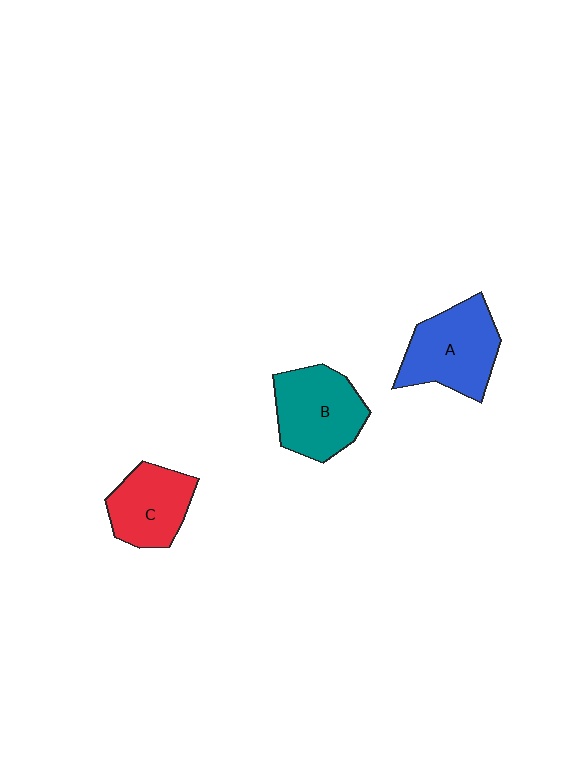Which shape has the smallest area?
Shape C (red).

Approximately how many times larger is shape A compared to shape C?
Approximately 1.3 times.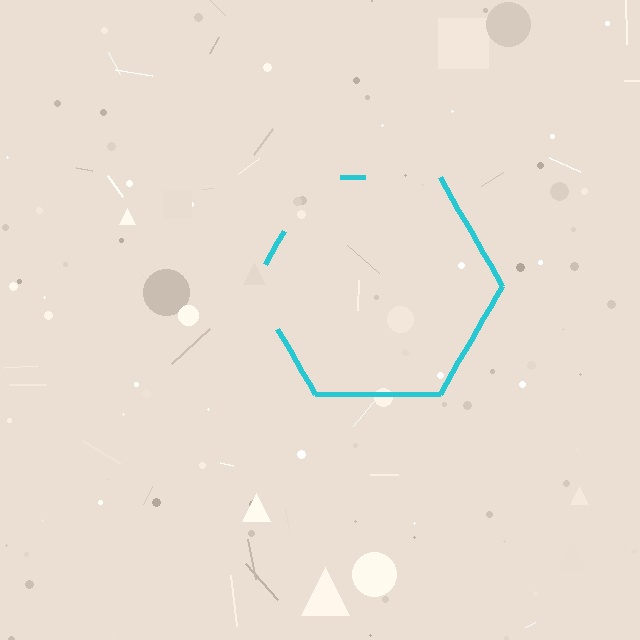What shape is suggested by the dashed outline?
The dashed outline suggests a hexagon.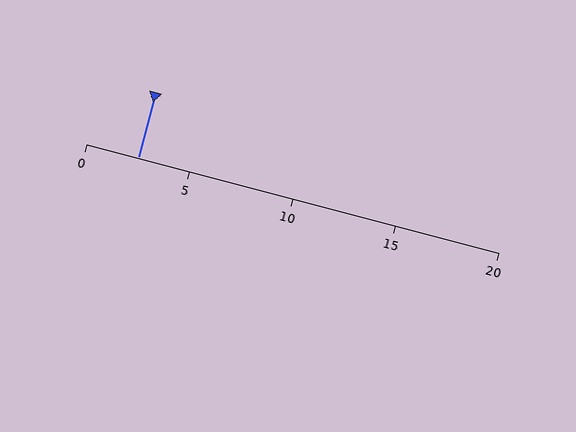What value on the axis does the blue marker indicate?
The marker indicates approximately 2.5.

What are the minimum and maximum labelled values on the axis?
The axis runs from 0 to 20.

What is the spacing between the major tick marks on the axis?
The major ticks are spaced 5 apart.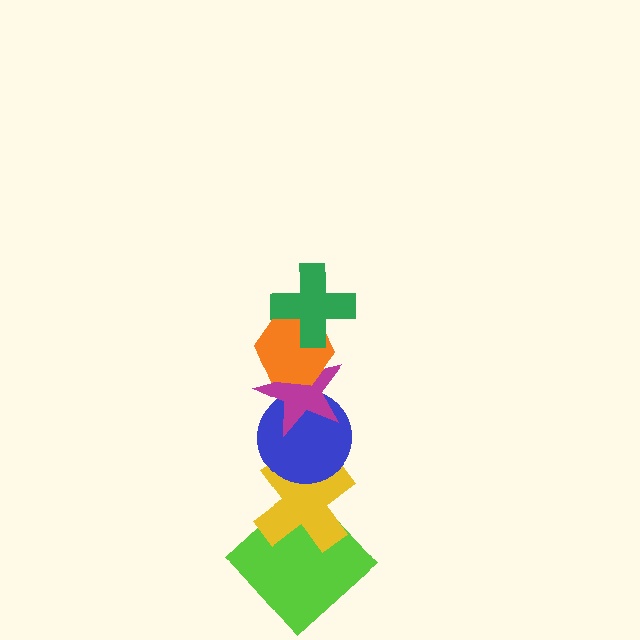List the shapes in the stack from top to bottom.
From top to bottom: the green cross, the orange hexagon, the magenta star, the blue circle, the yellow cross, the lime diamond.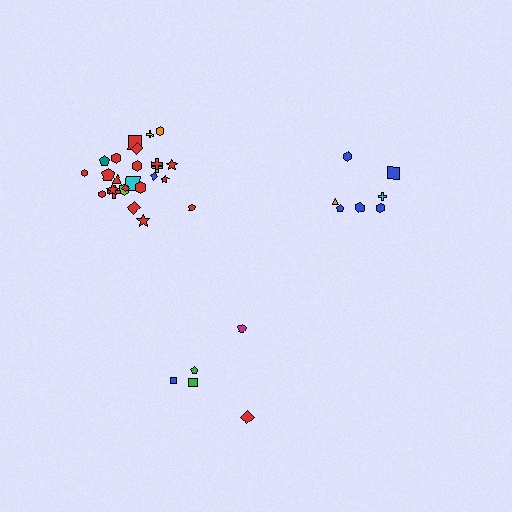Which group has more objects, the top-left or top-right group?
The top-left group.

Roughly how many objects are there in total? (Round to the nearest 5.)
Roughly 35 objects in total.